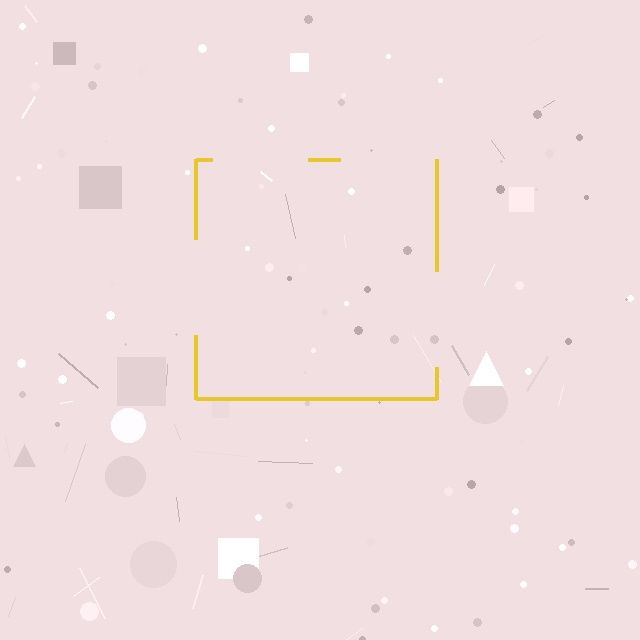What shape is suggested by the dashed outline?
The dashed outline suggests a square.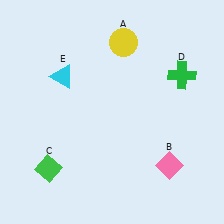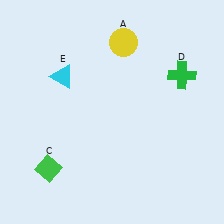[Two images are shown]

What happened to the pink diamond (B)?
The pink diamond (B) was removed in Image 2. It was in the bottom-right area of Image 1.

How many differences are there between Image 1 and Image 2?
There is 1 difference between the two images.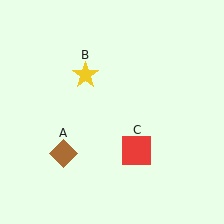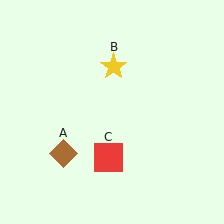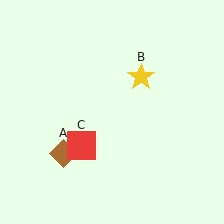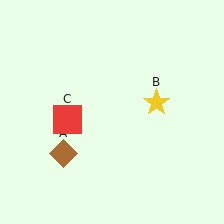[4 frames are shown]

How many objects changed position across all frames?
2 objects changed position: yellow star (object B), red square (object C).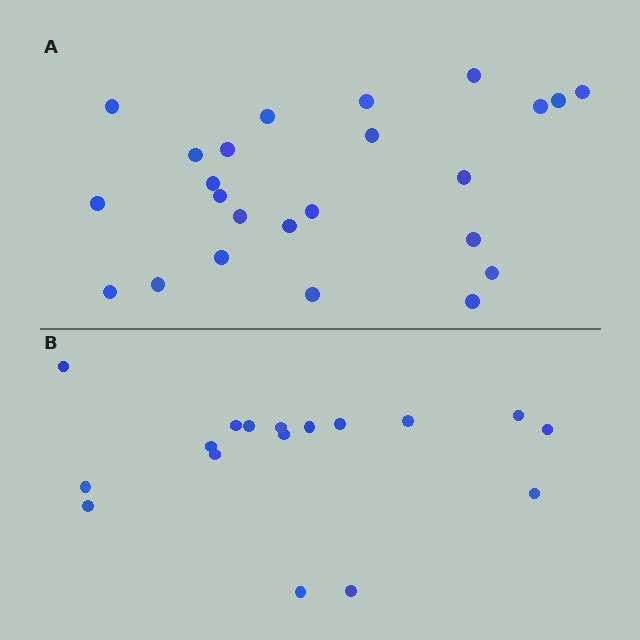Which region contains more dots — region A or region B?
Region A (the top region) has more dots.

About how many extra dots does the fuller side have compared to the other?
Region A has roughly 8 or so more dots than region B.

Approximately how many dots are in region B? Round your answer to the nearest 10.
About 20 dots. (The exact count is 17, which rounds to 20.)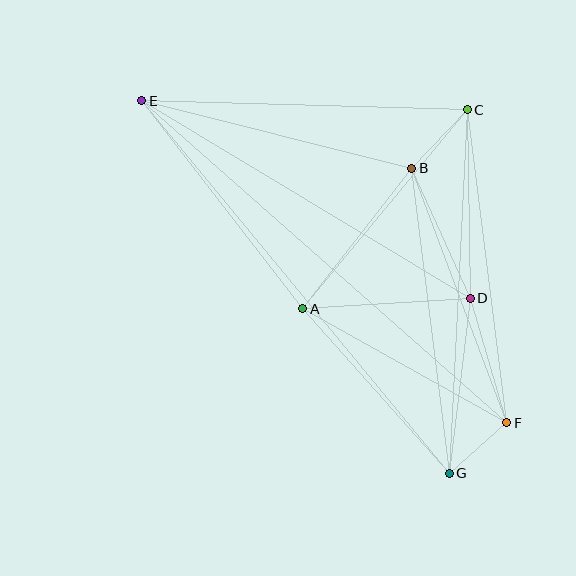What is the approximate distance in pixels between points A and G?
The distance between A and G is approximately 220 pixels.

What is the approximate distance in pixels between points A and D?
The distance between A and D is approximately 168 pixels.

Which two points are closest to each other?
Points F and G are closest to each other.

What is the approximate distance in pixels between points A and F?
The distance between A and F is approximately 234 pixels.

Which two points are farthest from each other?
Points E and F are farthest from each other.